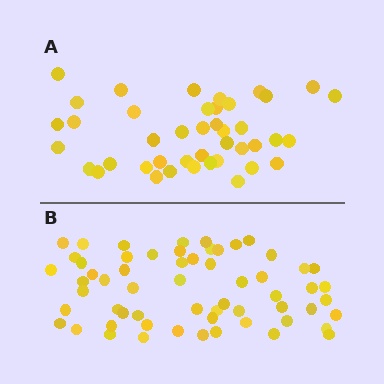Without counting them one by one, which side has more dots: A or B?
Region B (the bottom region) has more dots.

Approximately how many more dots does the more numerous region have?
Region B has approximately 20 more dots than region A.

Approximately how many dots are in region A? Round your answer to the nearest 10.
About 40 dots. (The exact count is 42, which rounds to 40.)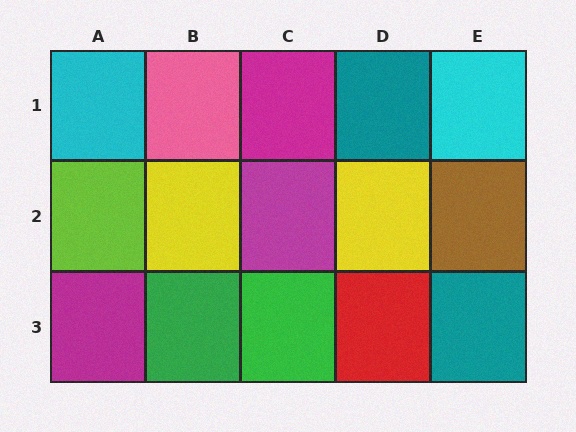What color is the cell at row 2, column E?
Brown.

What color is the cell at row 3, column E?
Teal.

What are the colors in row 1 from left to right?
Cyan, pink, magenta, teal, cyan.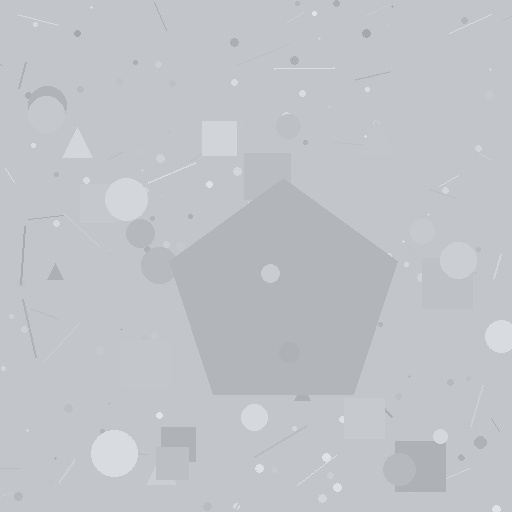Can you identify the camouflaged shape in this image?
The camouflaged shape is a pentagon.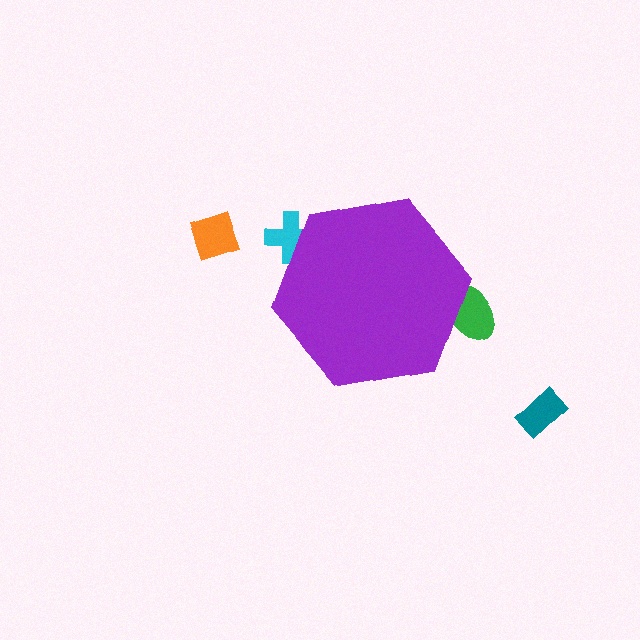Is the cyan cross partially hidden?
Yes, the cyan cross is partially hidden behind the purple hexagon.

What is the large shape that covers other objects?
A purple hexagon.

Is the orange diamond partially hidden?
No, the orange diamond is fully visible.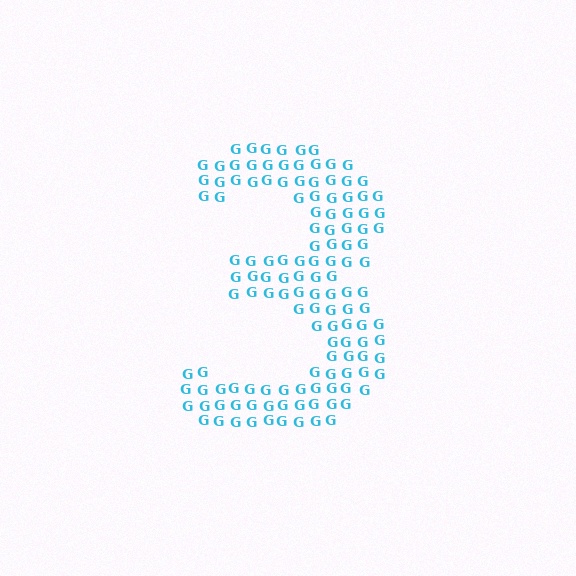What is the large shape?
The large shape is the digit 3.